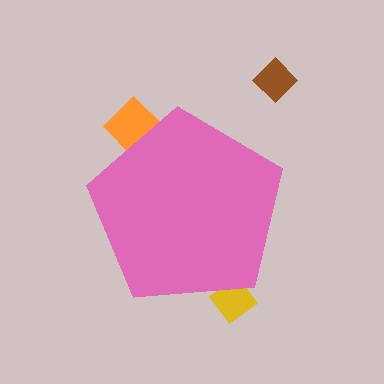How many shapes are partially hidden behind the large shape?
2 shapes are partially hidden.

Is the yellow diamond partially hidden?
Yes, the yellow diamond is partially hidden behind the pink pentagon.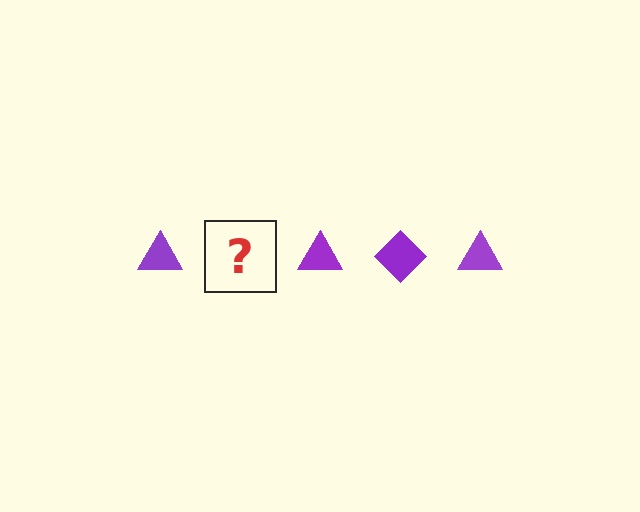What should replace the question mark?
The question mark should be replaced with a purple diamond.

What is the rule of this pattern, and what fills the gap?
The rule is that the pattern cycles through triangle, diamond shapes in purple. The gap should be filled with a purple diamond.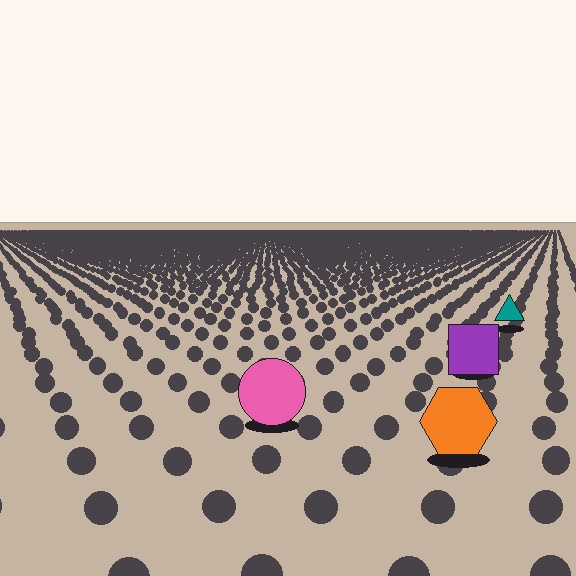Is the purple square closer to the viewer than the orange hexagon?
No. The orange hexagon is closer — you can tell from the texture gradient: the ground texture is coarser near it.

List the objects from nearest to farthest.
From nearest to farthest: the orange hexagon, the pink circle, the purple square, the teal triangle.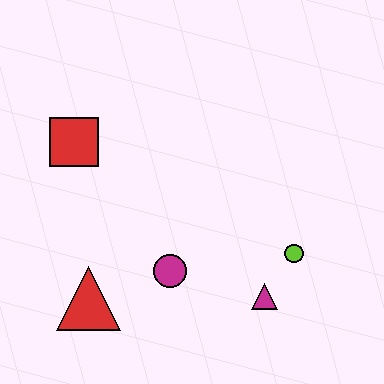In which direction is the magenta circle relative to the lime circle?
The magenta circle is to the left of the lime circle.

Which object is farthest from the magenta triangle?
The red square is farthest from the magenta triangle.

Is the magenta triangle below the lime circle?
Yes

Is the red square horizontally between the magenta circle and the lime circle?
No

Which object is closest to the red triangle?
The magenta circle is closest to the red triangle.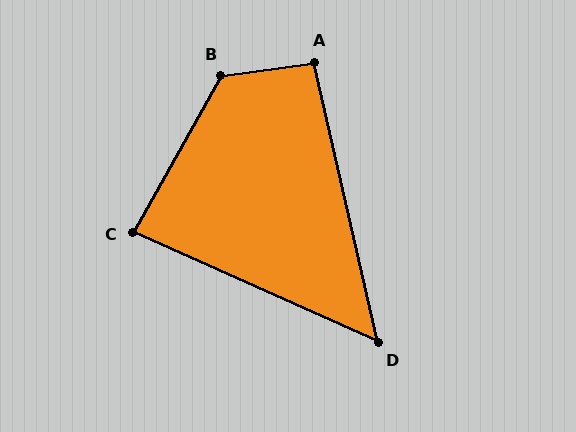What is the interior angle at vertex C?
Approximately 85 degrees (acute).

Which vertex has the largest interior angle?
B, at approximately 127 degrees.